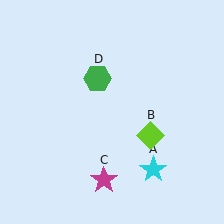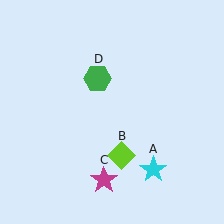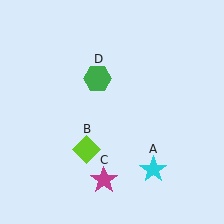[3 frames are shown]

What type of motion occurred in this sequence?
The lime diamond (object B) rotated clockwise around the center of the scene.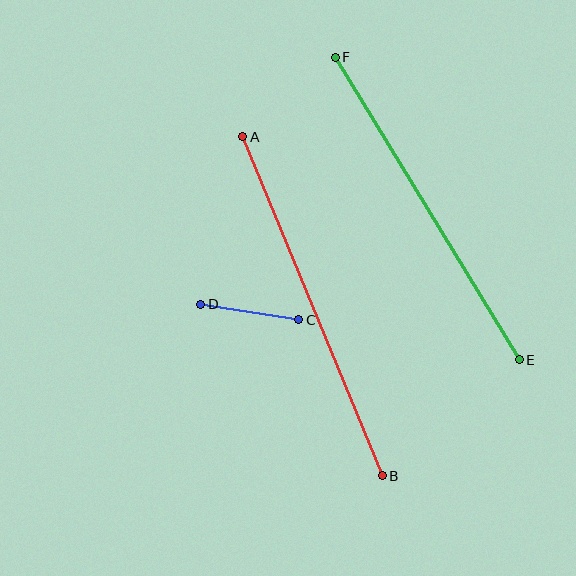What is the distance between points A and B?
The distance is approximately 367 pixels.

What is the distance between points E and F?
The distance is approximately 354 pixels.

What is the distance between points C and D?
The distance is approximately 99 pixels.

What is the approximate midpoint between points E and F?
The midpoint is at approximately (427, 209) pixels.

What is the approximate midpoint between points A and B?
The midpoint is at approximately (312, 306) pixels.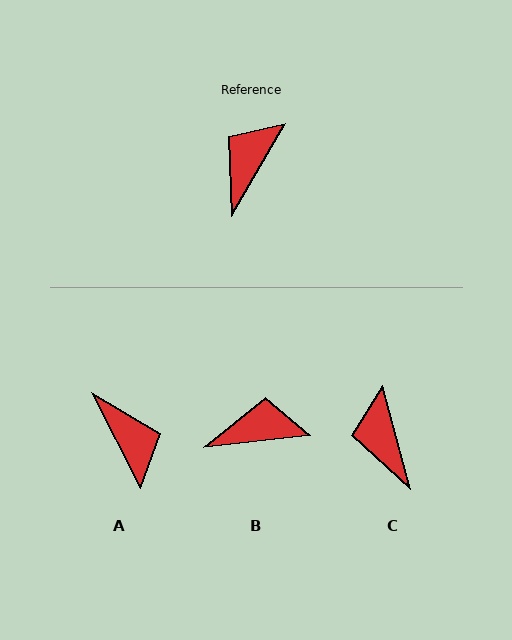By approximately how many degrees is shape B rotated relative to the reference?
Approximately 54 degrees clockwise.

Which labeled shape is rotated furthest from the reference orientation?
A, about 122 degrees away.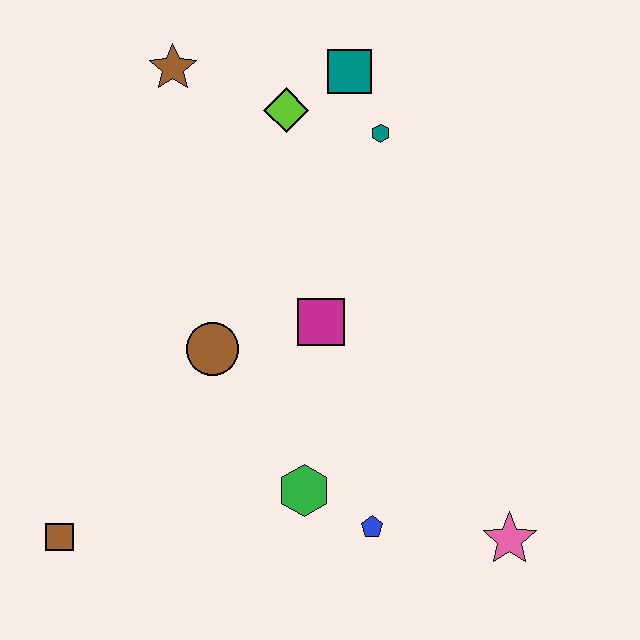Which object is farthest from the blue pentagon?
The brown star is farthest from the blue pentagon.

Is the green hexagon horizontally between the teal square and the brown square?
Yes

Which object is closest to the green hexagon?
The blue pentagon is closest to the green hexagon.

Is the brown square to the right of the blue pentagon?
No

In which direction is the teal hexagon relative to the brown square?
The teal hexagon is above the brown square.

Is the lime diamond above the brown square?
Yes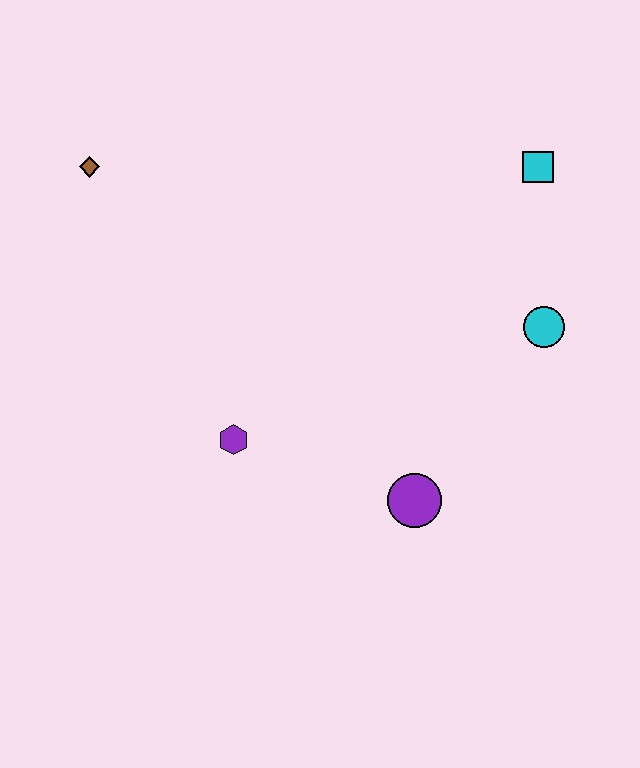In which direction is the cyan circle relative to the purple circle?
The cyan circle is above the purple circle.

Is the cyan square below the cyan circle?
No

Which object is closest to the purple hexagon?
The purple circle is closest to the purple hexagon.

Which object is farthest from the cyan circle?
The brown diamond is farthest from the cyan circle.